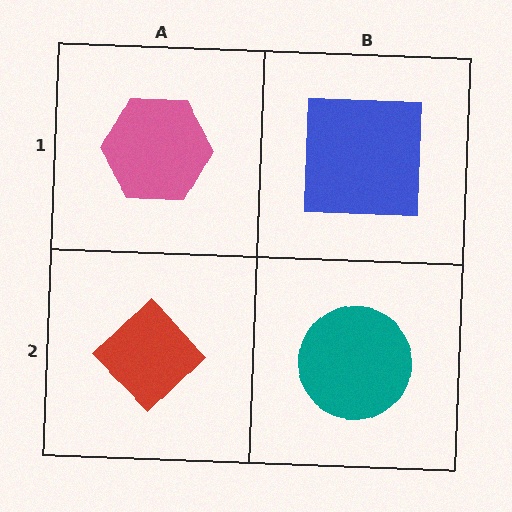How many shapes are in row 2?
2 shapes.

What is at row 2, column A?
A red diamond.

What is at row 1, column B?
A blue square.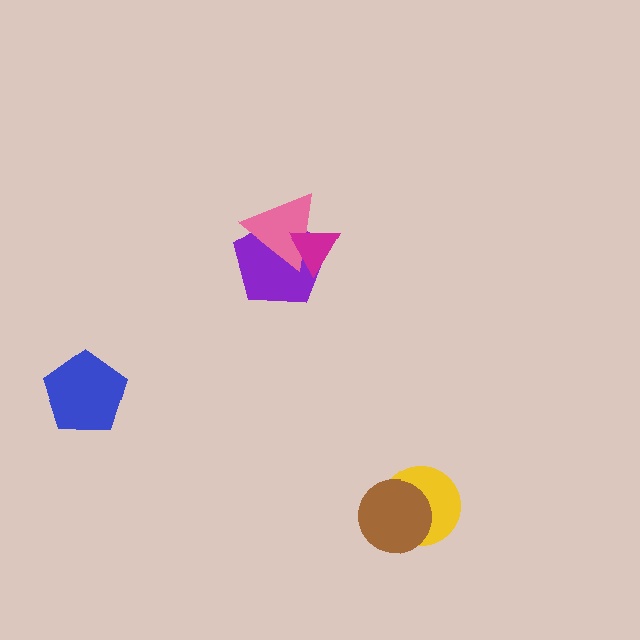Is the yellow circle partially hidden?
Yes, it is partially covered by another shape.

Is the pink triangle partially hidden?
Yes, it is partially covered by another shape.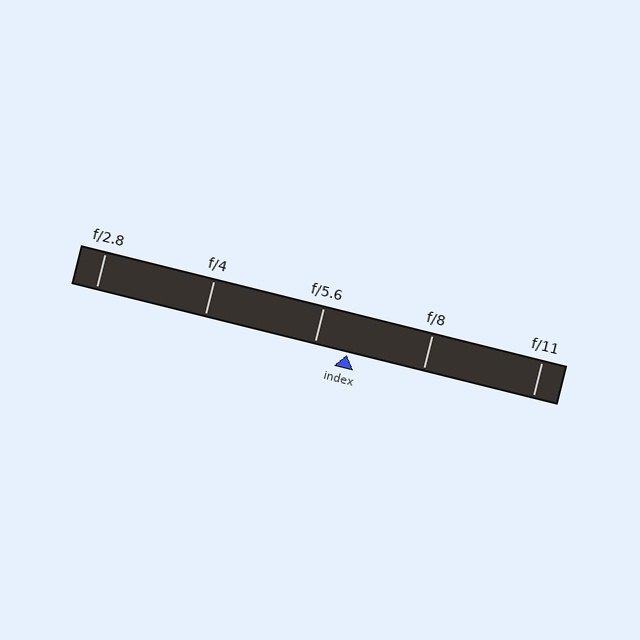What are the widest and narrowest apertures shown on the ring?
The widest aperture shown is f/2.8 and the narrowest is f/11.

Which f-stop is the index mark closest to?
The index mark is closest to f/5.6.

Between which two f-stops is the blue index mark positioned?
The index mark is between f/5.6 and f/8.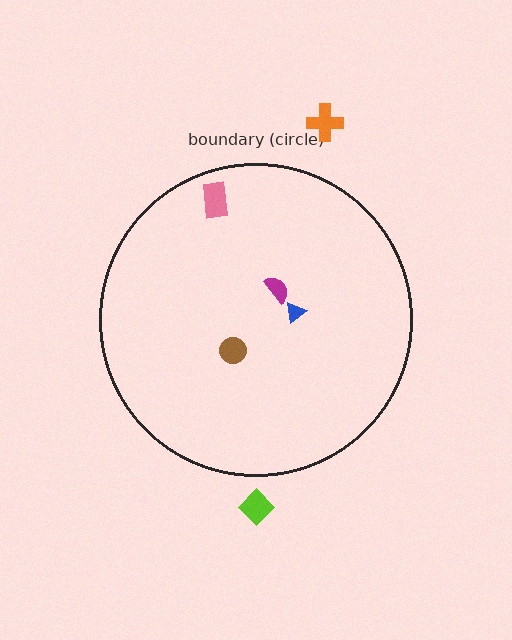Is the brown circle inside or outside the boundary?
Inside.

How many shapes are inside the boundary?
4 inside, 2 outside.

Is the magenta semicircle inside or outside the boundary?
Inside.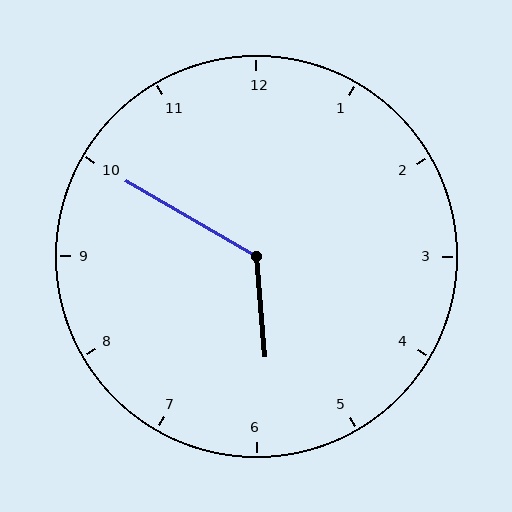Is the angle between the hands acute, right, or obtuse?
It is obtuse.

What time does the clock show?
5:50.